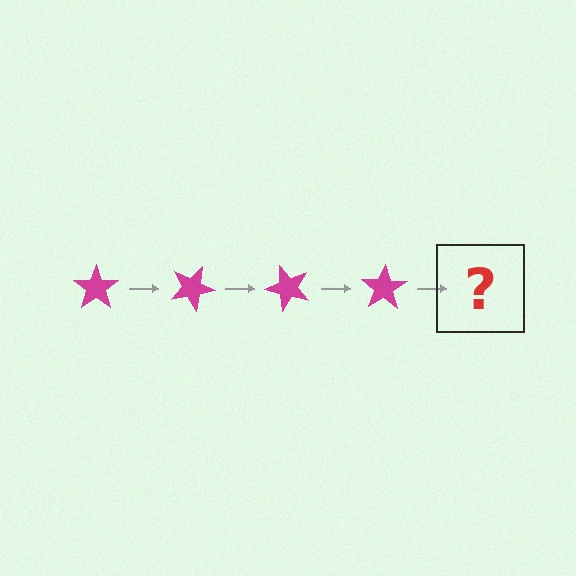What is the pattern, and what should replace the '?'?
The pattern is that the star rotates 25 degrees each step. The '?' should be a magenta star rotated 100 degrees.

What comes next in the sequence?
The next element should be a magenta star rotated 100 degrees.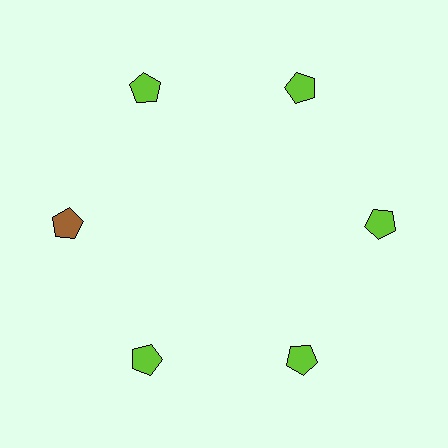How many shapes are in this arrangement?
There are 6 shapes arranged in a ring pattern.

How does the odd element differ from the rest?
It has a different color: brown instead of lime.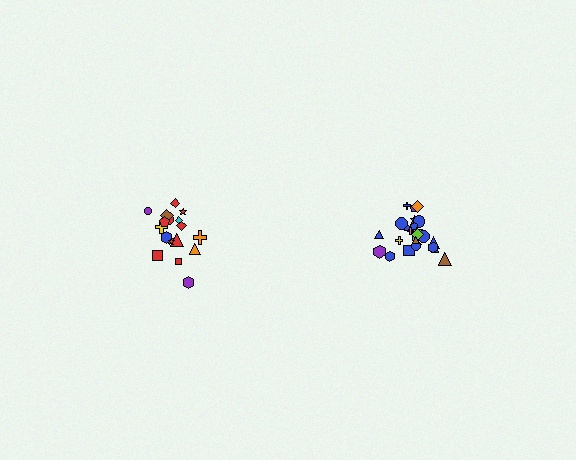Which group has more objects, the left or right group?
The right group.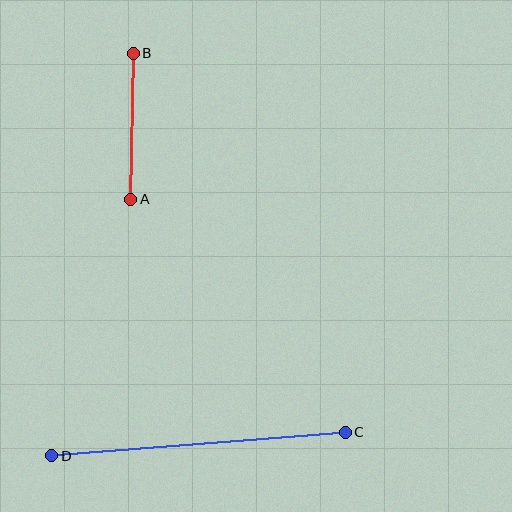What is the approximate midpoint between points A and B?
The midpoint is at approximately (132, 126) pixels.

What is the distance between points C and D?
The distance is approximately 294 pixels.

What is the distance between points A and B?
The distance is approximately 146 pixels.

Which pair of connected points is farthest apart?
Points C and D are farthest apart.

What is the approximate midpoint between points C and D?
The midpoint is at approximately (198, 444) pixels.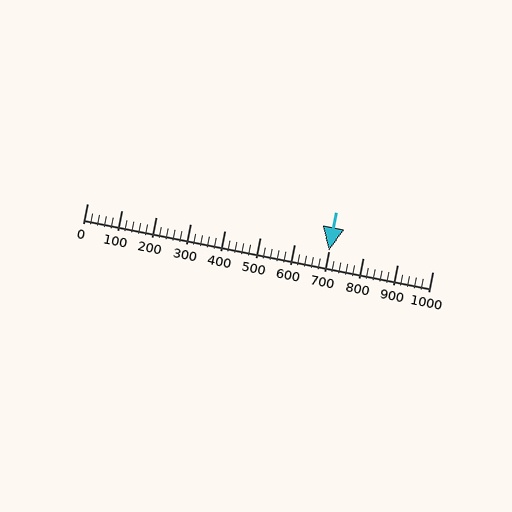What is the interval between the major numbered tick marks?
The major tick marks are spaced 100 units apart.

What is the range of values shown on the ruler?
The ruler shows values from 0 to 1000.